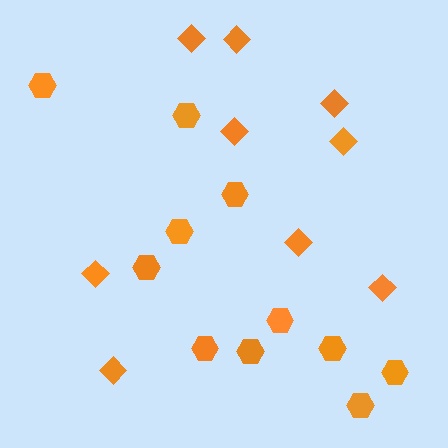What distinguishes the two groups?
There are 2 groups: one group of diamonds (9) and one group of hexagons (11).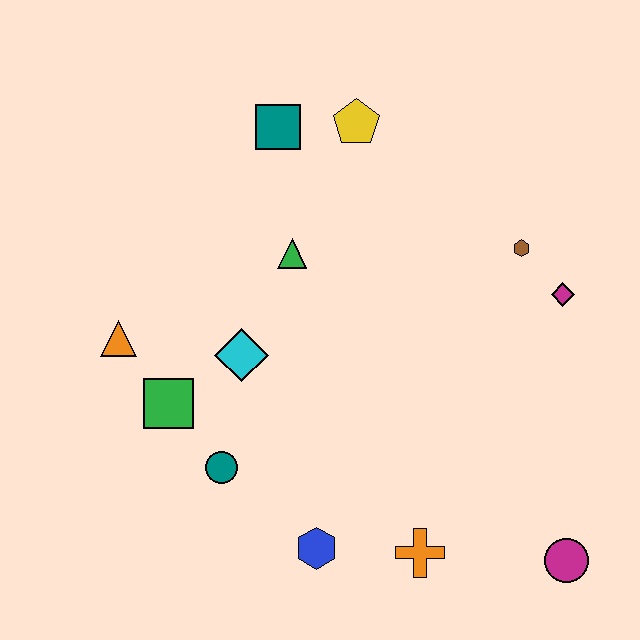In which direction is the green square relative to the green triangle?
The green square is below the green triangle.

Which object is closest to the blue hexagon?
The orange cross is closest to the blue hexagon.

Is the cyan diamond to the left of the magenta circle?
Yes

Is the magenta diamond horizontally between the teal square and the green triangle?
No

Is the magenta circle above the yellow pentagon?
No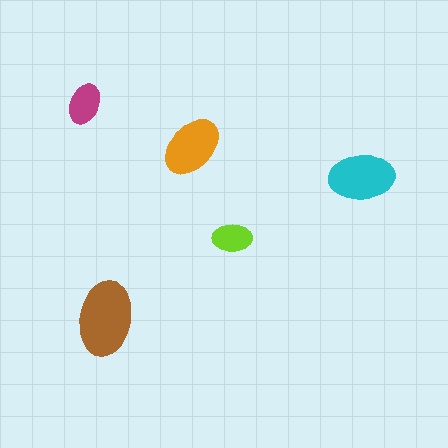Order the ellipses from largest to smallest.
the brown one, the cyan one, the orange one, the magenta one, the lime one.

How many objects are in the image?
There are 5 objects in the image.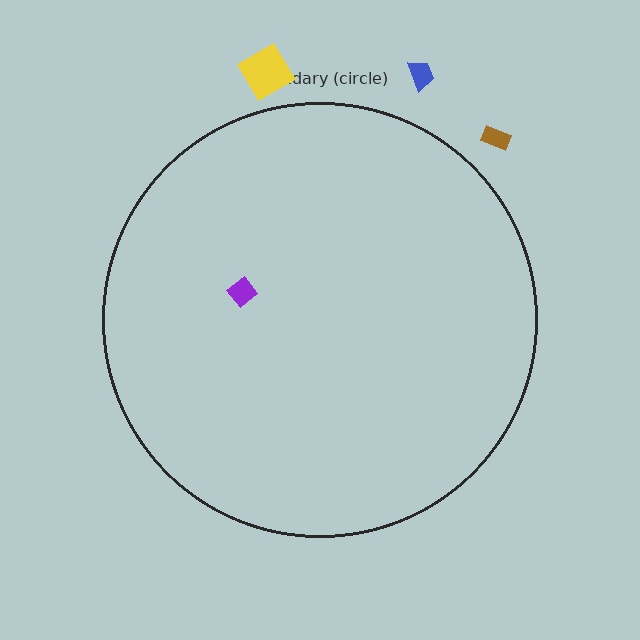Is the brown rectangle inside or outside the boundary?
Outside.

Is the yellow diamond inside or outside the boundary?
Outside.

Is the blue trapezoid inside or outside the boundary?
Outside.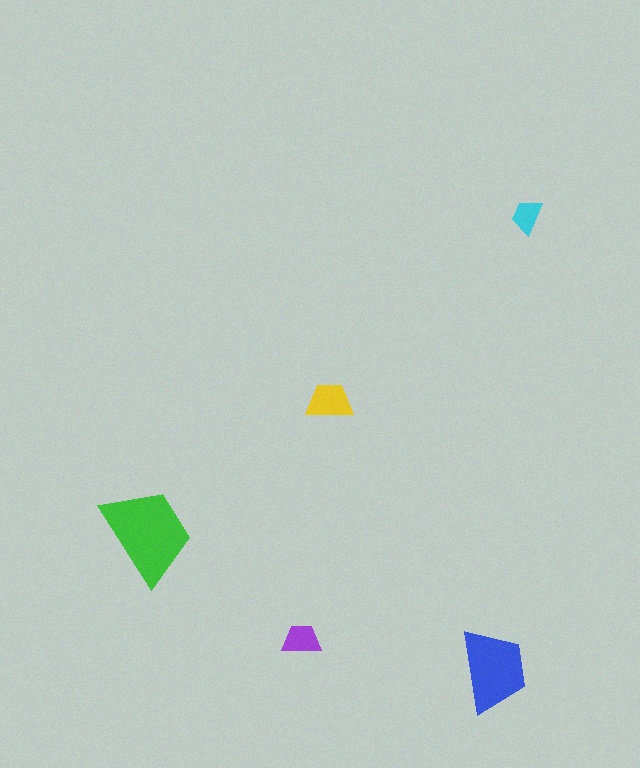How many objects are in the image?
There are 5 objects in the image.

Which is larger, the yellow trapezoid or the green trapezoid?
The green one.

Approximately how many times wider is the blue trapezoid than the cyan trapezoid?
About 2.5 times wider.